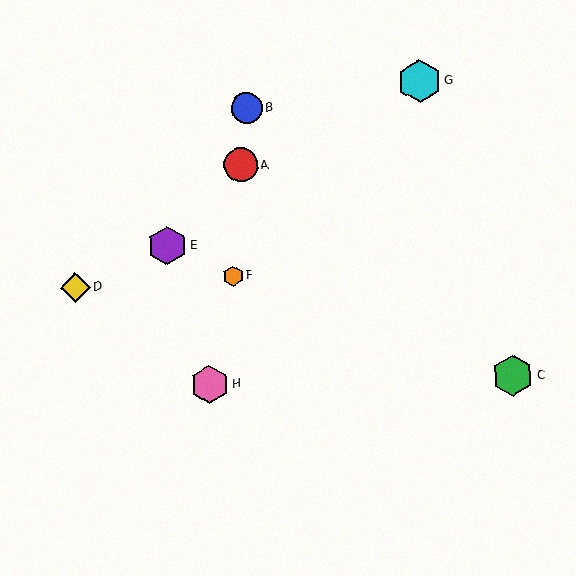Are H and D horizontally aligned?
No, H is at y≈385 and D is at y≈288.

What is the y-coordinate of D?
Object D is at y≈288.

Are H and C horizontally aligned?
Yes, both are at y≈385.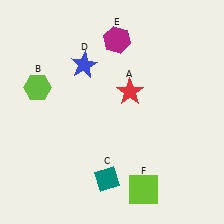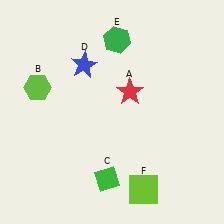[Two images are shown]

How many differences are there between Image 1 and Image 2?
There are 2 differences between the two images.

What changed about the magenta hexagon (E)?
In Image 1, E is magenta. In Image 2, it changed to green.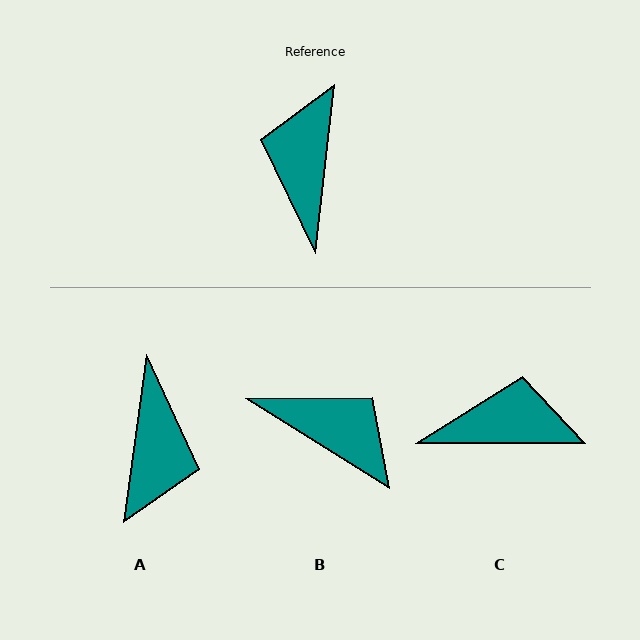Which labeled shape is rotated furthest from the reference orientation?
A, about 179 degrees away.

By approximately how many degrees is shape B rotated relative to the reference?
Approximately 116 degrees clockwise.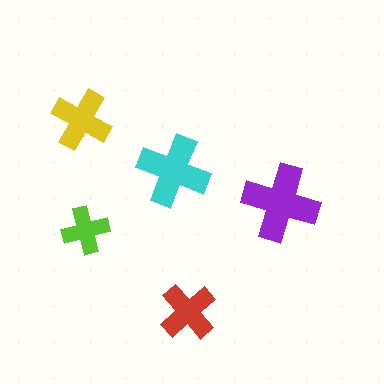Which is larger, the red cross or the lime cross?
The red one.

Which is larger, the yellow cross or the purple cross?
The purple one.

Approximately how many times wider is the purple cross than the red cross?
About 1.5 times wider.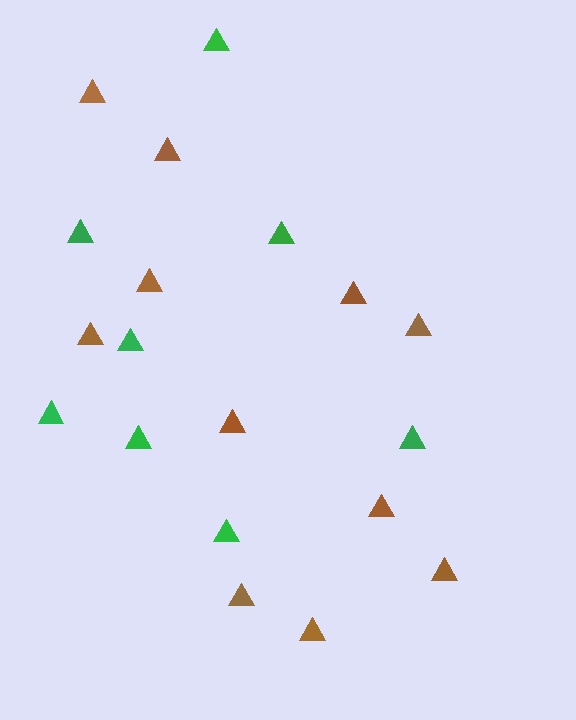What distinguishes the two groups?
There are 2 groups: one group of brown triangles (11) and one group of green triangles (8).